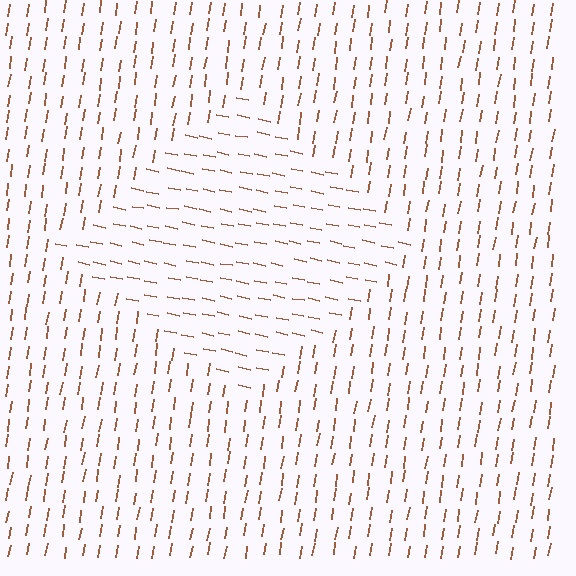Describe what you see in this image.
The image is filled with small brown line segments. A diamond region in the image has lines oriented differently from the surrounding lines, creating a visible texture boundary.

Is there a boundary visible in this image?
Yes, there is a texture boundary formed by a change in line orientation.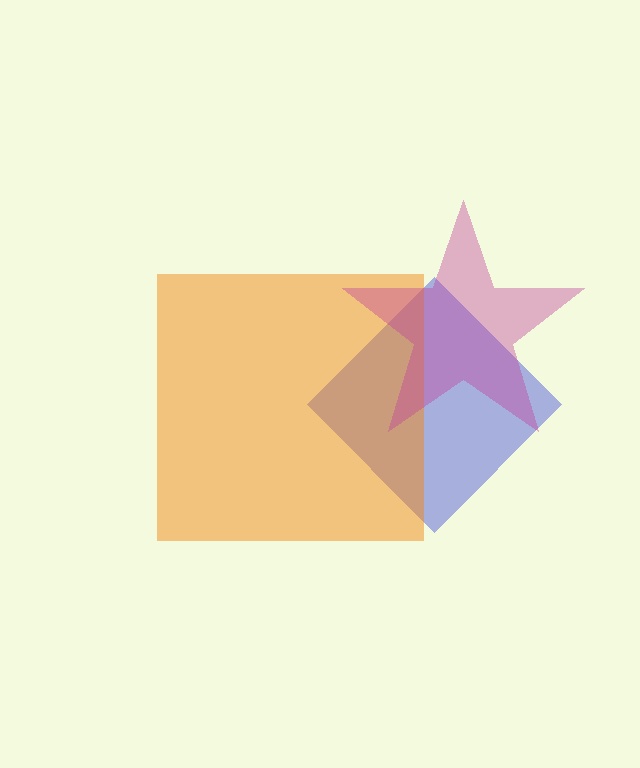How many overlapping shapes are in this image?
There are 3 overlapping shapes in the image.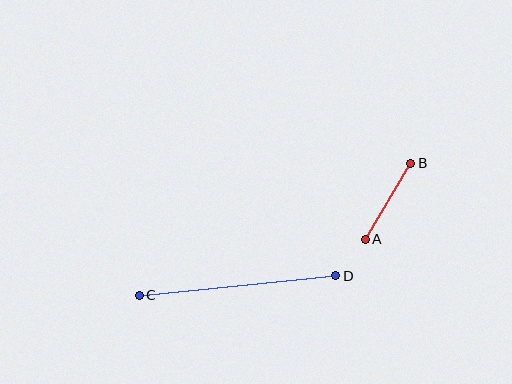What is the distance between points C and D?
The distance is approximately 198 pixels.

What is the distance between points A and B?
The distance is approximately 89 pixels.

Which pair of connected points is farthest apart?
Points C and D are farthest apart.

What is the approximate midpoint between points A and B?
The midpoint is at approximately (388, 201) pixels.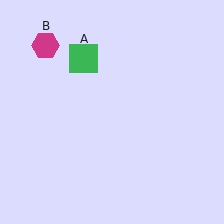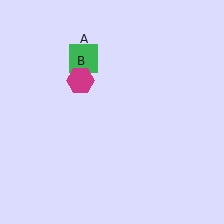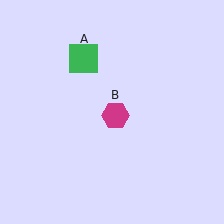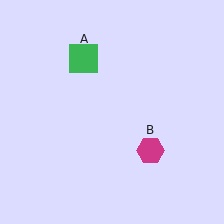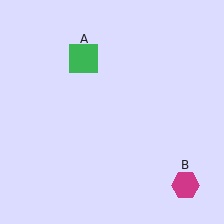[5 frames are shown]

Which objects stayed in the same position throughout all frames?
Green square (object A) remained stationary.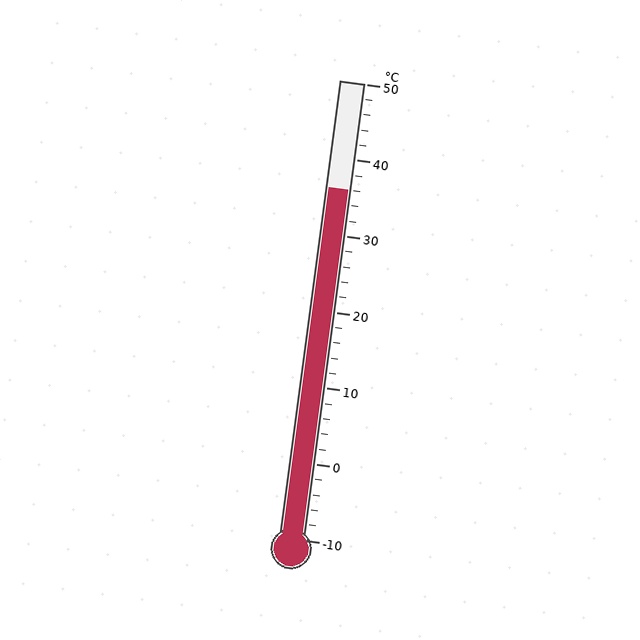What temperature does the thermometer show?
The thermometer shows approximately 36°C.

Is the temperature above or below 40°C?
The temperature is below 40°C.